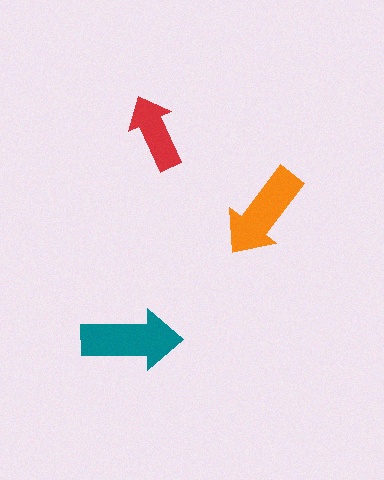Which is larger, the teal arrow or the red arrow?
The teal one.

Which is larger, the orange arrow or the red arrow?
The orange one.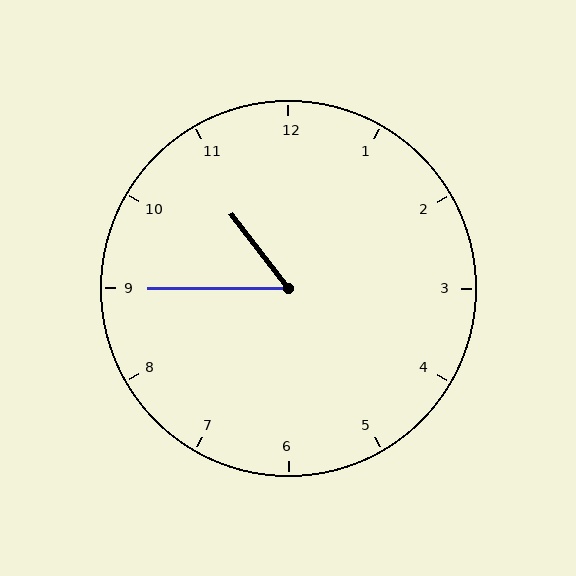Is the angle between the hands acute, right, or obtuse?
It is acute.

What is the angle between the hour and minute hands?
Approximately 52 degrees.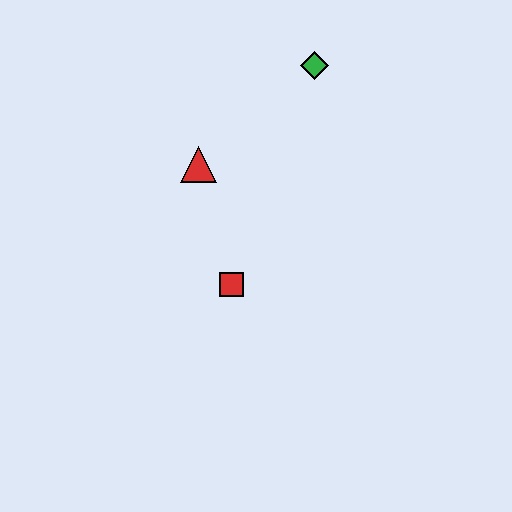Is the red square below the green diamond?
Yes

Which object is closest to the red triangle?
The red square is closest to the red triangle.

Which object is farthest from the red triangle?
The green diamond is farthest from the red triangle.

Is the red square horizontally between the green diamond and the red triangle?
Yes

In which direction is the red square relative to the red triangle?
The red square is below the red triangle.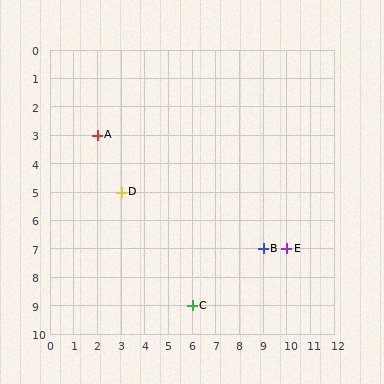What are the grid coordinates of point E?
Point E is at grid coordinates (10, 7).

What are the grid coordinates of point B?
Point B is at grid coordinates (9, 7).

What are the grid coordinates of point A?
Point A is at grid coordinates (2, 3).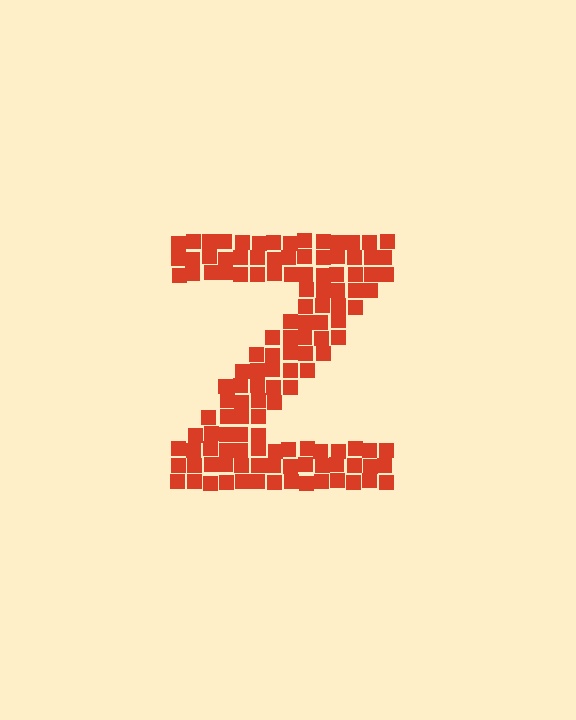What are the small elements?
The small elements are squares.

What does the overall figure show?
The overall figure shows the letter Z.